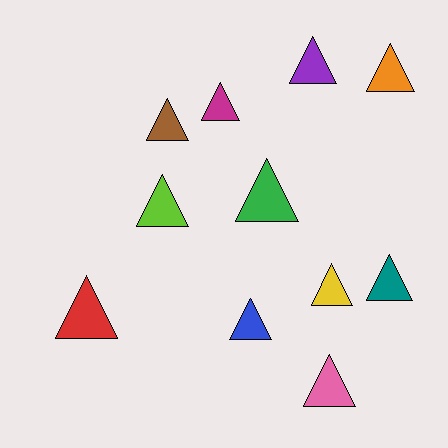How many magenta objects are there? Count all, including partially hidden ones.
There is 1 magenta object.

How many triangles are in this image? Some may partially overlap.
There are 11 triangles.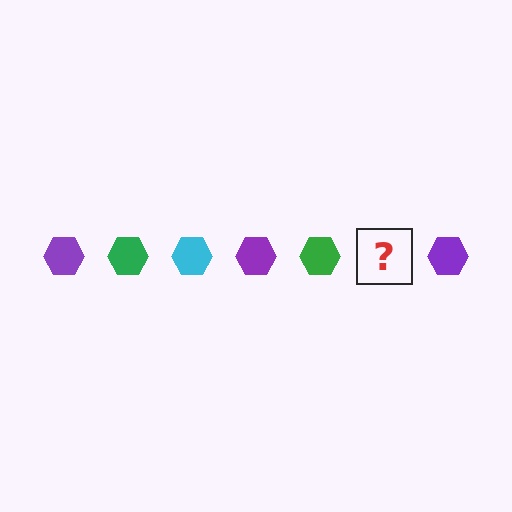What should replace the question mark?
The question mark should be replaced with a cyan hexagon.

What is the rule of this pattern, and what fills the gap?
The rule is that the pattern cycles through purple, green, cyan hexagons. The gap should be filled with a cyan hexagon.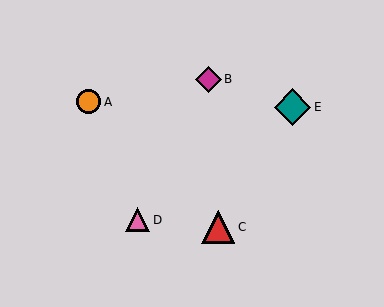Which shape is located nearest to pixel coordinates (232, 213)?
The red triangle (labeled C) at (218, 227) is nearest to that location.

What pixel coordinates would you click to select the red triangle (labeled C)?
Click at (218, 227) to select the red triangle C.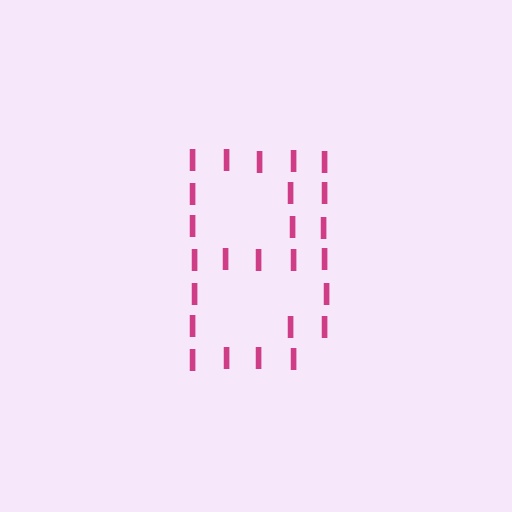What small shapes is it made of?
It is made of small letter I's.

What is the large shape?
The large shape is the letter B.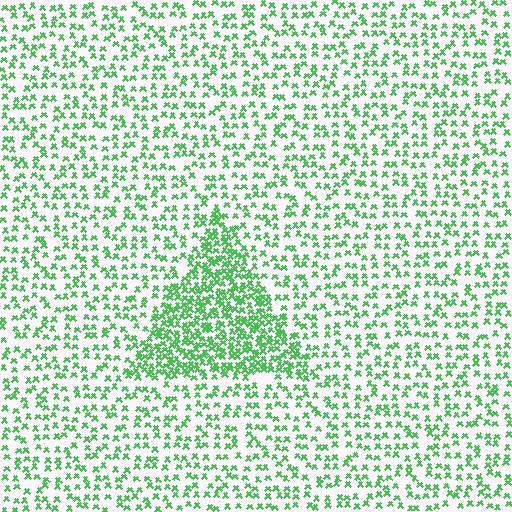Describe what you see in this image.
The image contains small green elements arranged at two different densities. A triangle-shaped region is visible where the elements are more densely packed than the surrounding area.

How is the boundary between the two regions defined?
The boundary is defined by a change in element density (approximately 2.3x ratio). All elements are the same color, size, and shape.